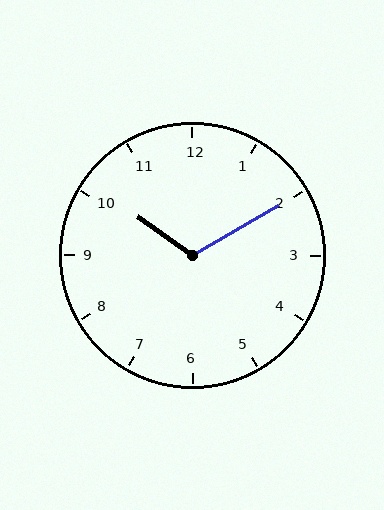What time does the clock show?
10:10.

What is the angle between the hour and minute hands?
Approximately 115 degrees.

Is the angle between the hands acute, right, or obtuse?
It is obtuse.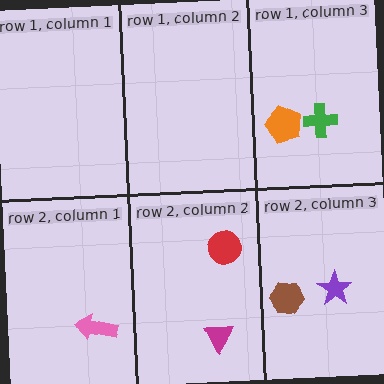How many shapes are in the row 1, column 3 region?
2.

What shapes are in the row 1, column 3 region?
The orange pentagon, the green cross.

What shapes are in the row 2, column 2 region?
The red circle, the magenta triangle.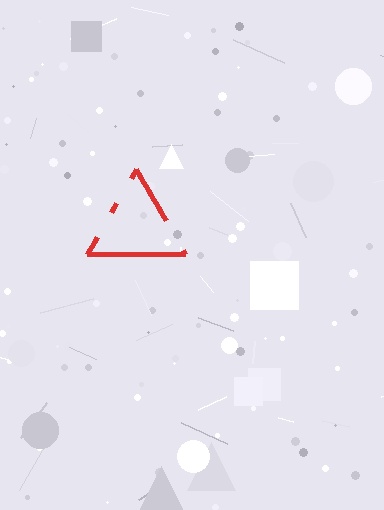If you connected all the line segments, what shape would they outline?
They would outline a triangle.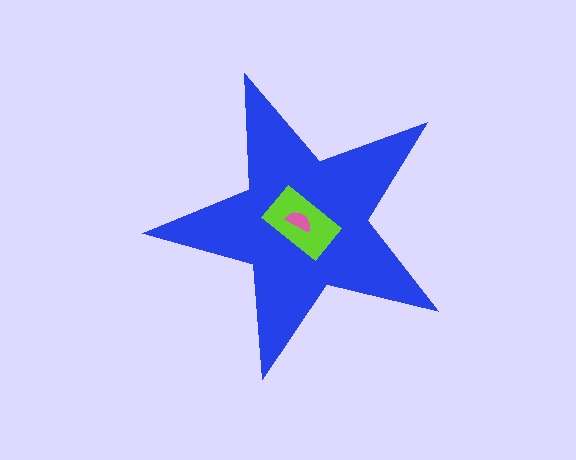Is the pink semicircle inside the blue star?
Yes.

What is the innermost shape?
The pink semicircle.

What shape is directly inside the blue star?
The lime rectangle.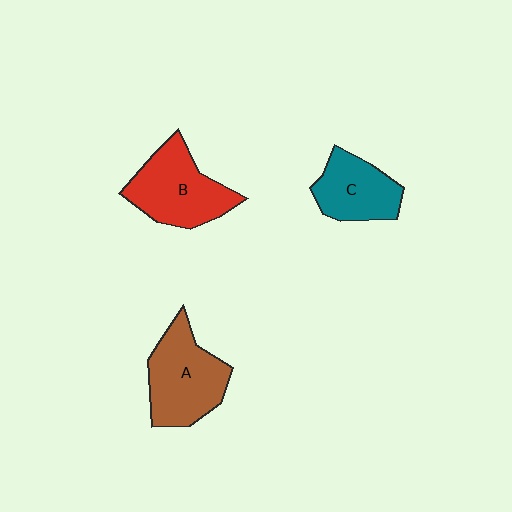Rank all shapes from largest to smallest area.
From largest to smallest: A (brown), B (red), C (teal).